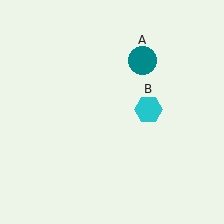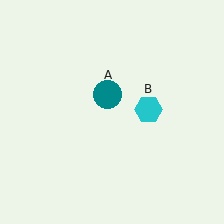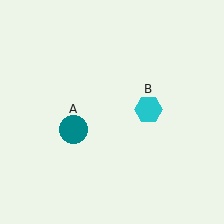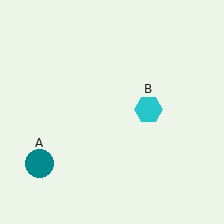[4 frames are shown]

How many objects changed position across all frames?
1 object changed position: teal circle (object A).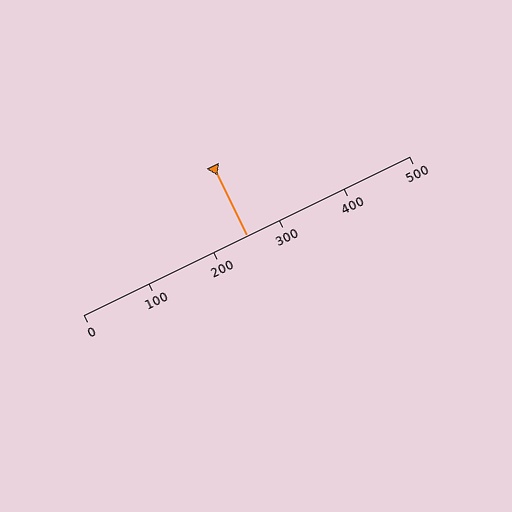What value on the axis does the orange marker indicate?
The marker indicates approximately 250.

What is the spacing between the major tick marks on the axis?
The major ticks are spaced 100 apart.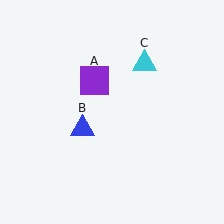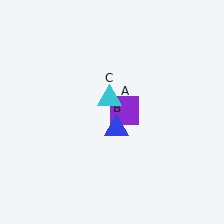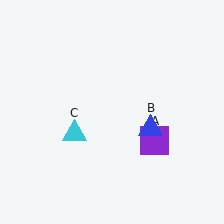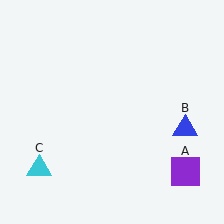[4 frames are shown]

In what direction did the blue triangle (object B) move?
The blue triangle (object B) moved right.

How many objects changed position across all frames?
3 objects changed position: purple square (object A), blue triangle (object B), cyan triangle (object C).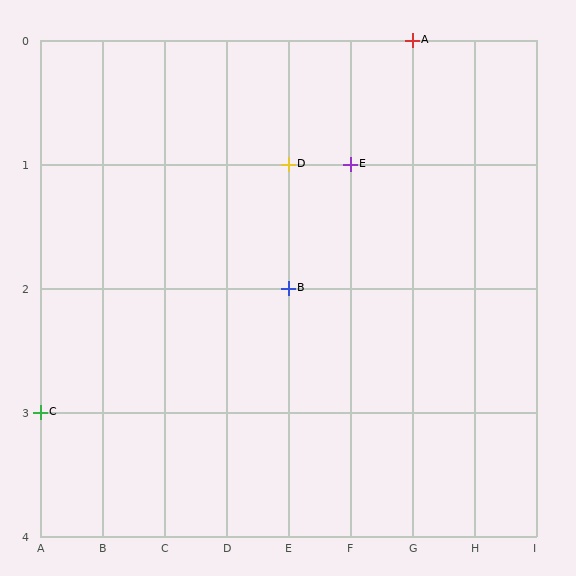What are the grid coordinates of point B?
Point B is at grid coordinates (E, 2).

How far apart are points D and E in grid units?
Points D and E are 1 column apart.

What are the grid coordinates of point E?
Point E is at grid coordinates (F, 1).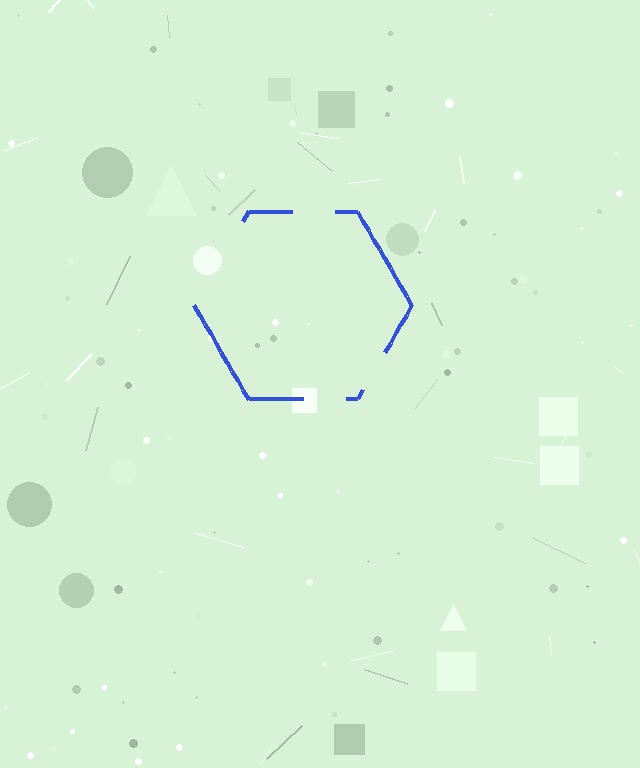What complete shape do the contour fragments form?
The contour fragments form a hexagon.